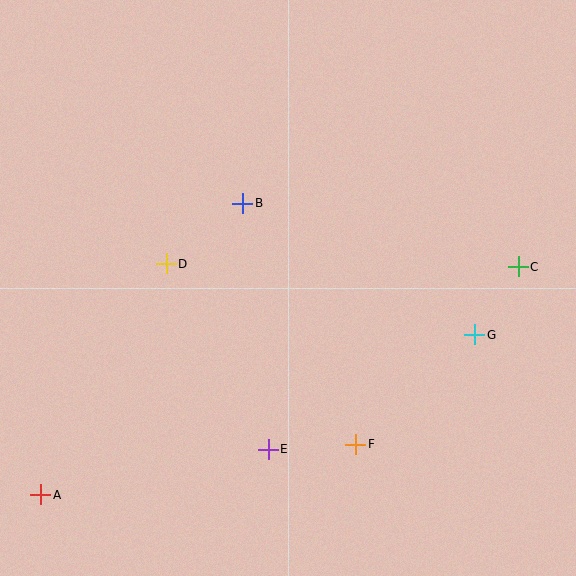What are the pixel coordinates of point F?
Point F is at (356, 444).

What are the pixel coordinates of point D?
Point D is at (166, 264).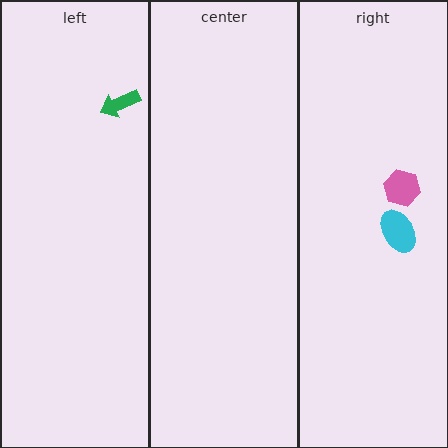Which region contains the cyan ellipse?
The right region.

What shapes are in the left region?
The green arrow.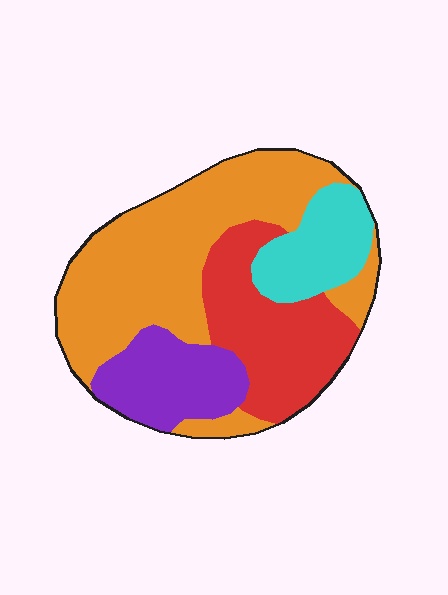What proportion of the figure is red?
Red covers roughly 25% of the figure.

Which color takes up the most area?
Orange, at roughly 45%.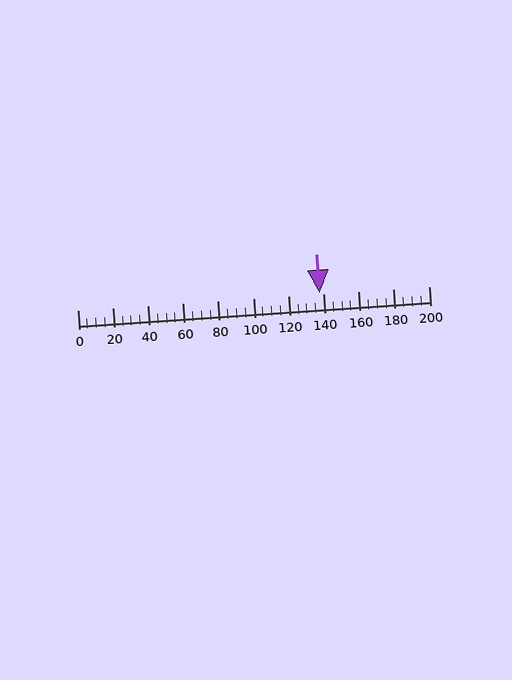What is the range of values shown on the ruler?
The ruler shows values from 0 to 200.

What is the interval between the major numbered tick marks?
The major tick marks are spaced 20 units apart.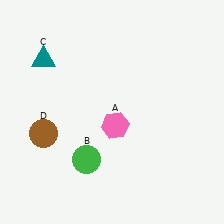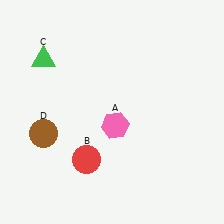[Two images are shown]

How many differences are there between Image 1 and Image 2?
There are 2 differences between the two images.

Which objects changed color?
B changed from green to red. C changed from teal to green.